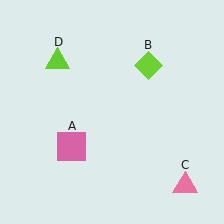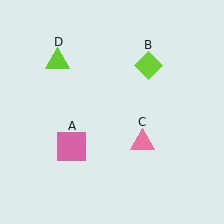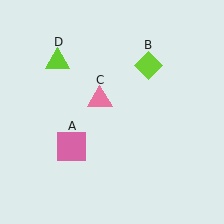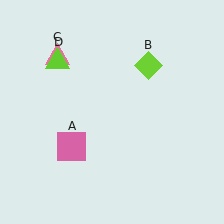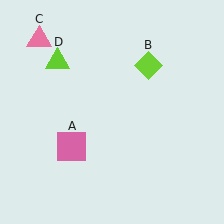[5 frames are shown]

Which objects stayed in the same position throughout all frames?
Pink square (object A) and lime diamond (object B) and lime triangle (object D) remained stationary.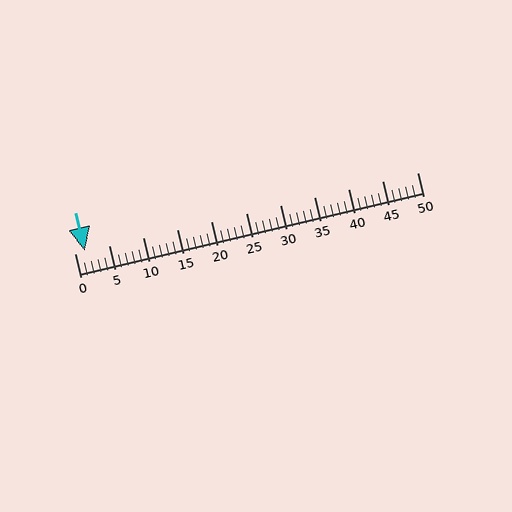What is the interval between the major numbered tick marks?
The major tick marks are spaced 5 units apart.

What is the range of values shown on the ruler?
The ruler shows values from 0 to 50.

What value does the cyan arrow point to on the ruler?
The cyan arrow points to approximately 2.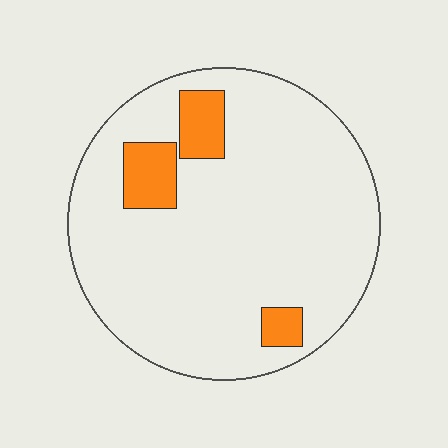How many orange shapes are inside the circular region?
3.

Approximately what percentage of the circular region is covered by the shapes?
Approximately 10%.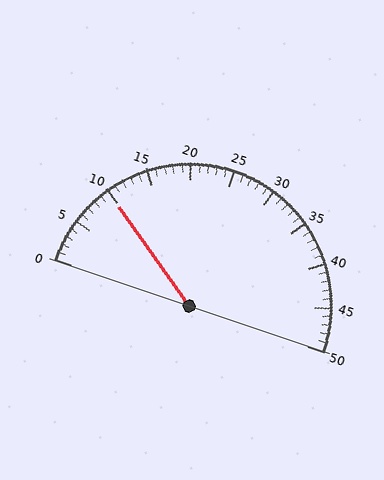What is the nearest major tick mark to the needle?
The nearest major tick mark is 10.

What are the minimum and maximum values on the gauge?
The gauge ranges from 0 to 50.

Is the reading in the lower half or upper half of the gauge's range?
The reading is in the lower half of the range (0 to 50).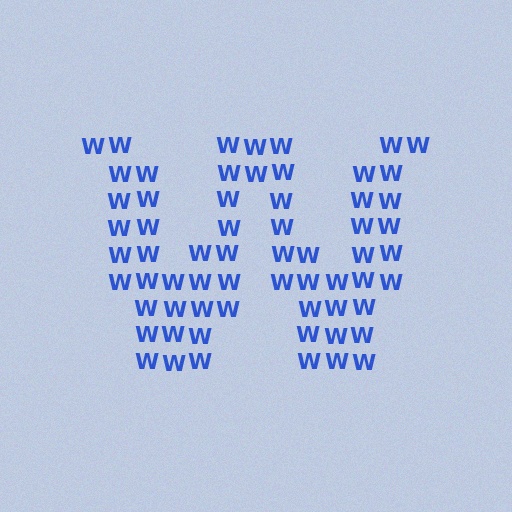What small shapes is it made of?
It is made of small letter W's.